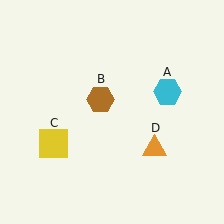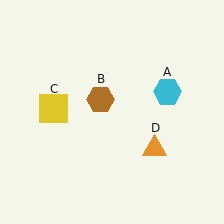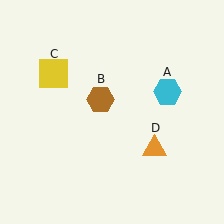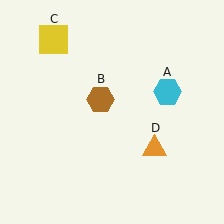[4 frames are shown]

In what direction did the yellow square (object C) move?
The yellow square (object C) moved up.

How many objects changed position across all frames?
1 object changed position: yellow square (object C).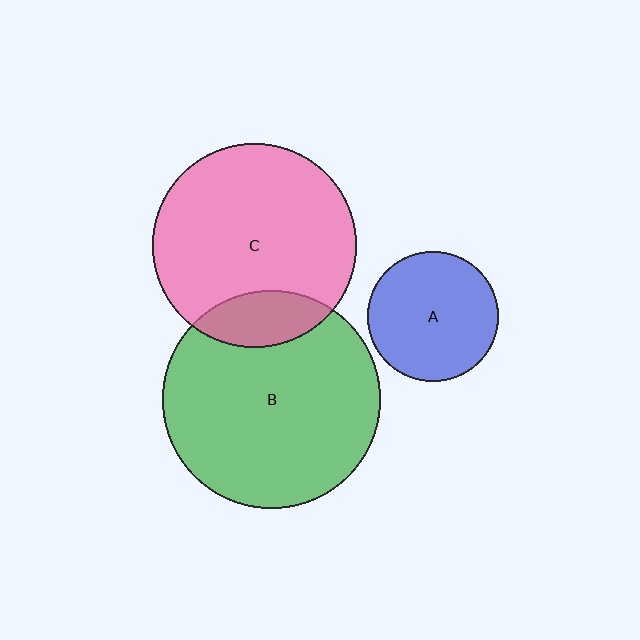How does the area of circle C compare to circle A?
Approximately 2.4 times.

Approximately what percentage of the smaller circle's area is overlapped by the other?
Approximately 15%.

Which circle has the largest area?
Circle B (green).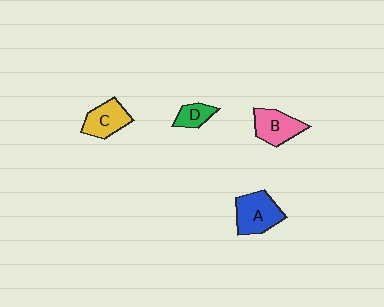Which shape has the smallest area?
Shape D (green).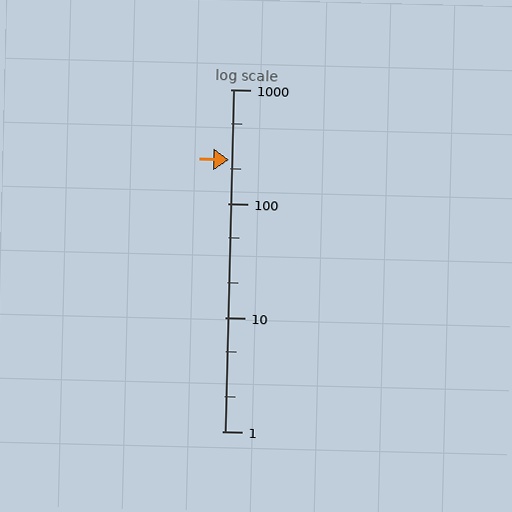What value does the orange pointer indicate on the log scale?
The pointer indicates approximately 240.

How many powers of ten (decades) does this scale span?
The scale spans 3 decades, from 1 to 1000.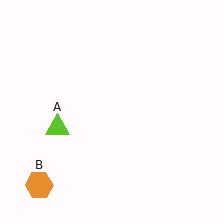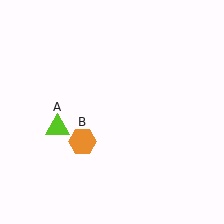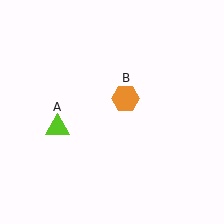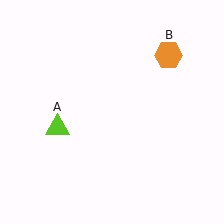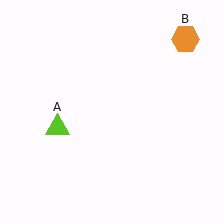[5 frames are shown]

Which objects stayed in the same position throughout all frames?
Lime triangle (object A) remained stationary.